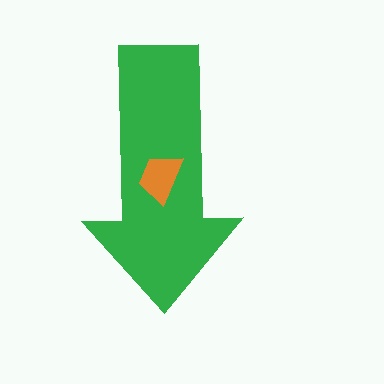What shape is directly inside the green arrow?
The orange trapezoid.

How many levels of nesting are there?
2.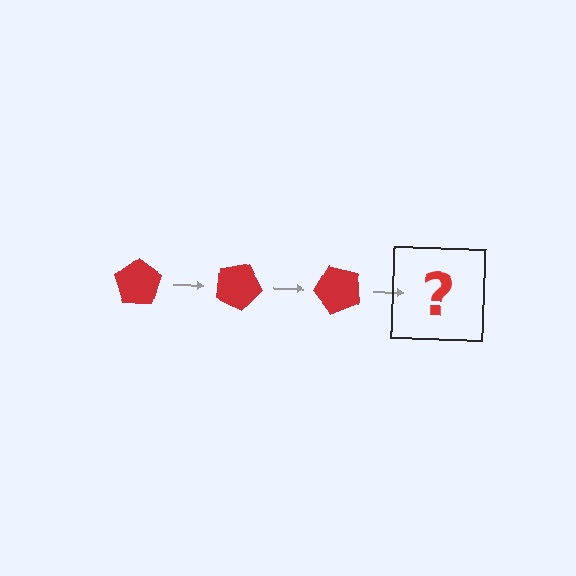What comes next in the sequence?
The next element should be a red pentagon rotated 75 degrees.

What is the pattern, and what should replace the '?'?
The pattern is that the pentagon rotates 25 degrees each step. The '?' should be a red pentagon rotated 75 degrees.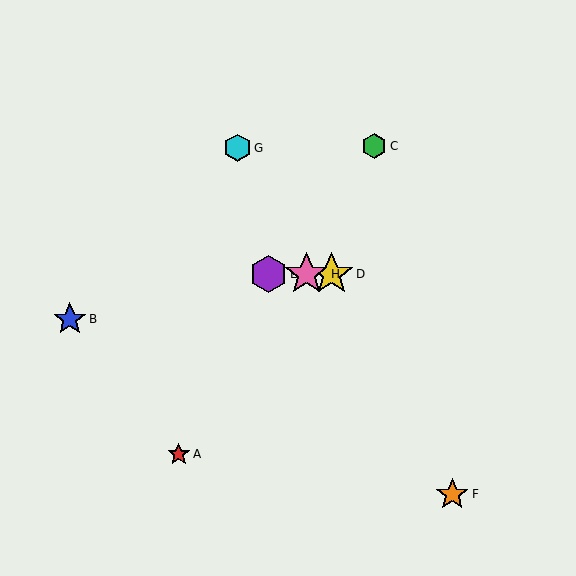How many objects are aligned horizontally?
3 objects (D, E, H) are aligned horizontally.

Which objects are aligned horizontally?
Objects D, E, H are aligned horizontally.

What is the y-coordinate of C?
Object C is at y≈146.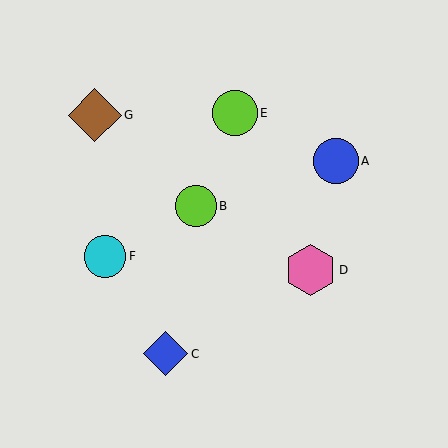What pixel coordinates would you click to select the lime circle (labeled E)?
Click at (235, 113) to select the lime circle E.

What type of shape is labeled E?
Shape E is a lime circle.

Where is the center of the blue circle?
The center of the blue circle is at (336, 161).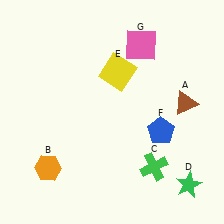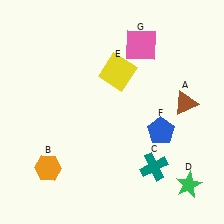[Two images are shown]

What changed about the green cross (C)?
In Image 1, C is green. In Image 2, it changed to teal.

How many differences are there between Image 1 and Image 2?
There is 1 difference between the two images.